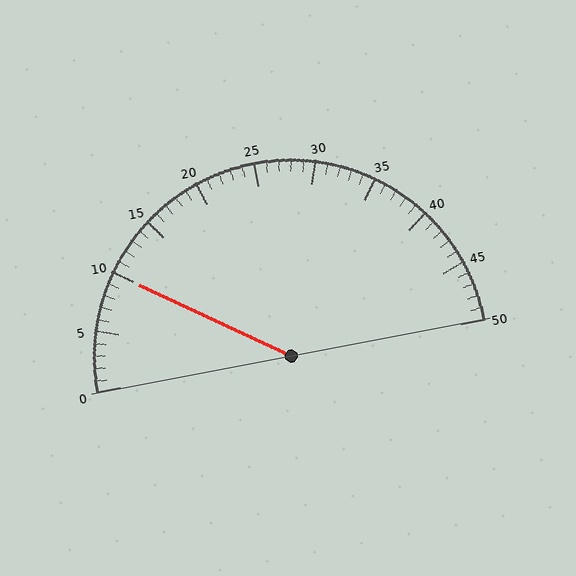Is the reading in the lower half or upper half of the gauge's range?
The reading is in the lower half of the range (0 to 50).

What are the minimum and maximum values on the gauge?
The gauge ranges from 0 to 50.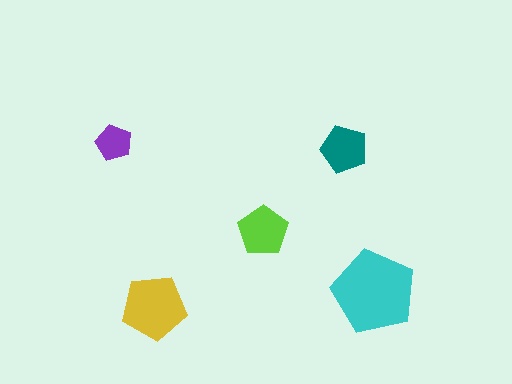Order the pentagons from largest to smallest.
the cyan one, the yellow one, the lime one, the teal one, the purple one.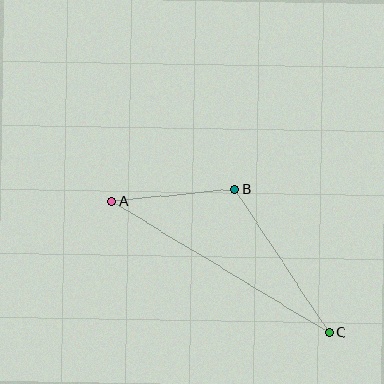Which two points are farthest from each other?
Points A and C are farthest from each other.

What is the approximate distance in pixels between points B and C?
The distance between B and C is approximately 172 pixels.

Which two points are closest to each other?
Points A and B are closest to each other.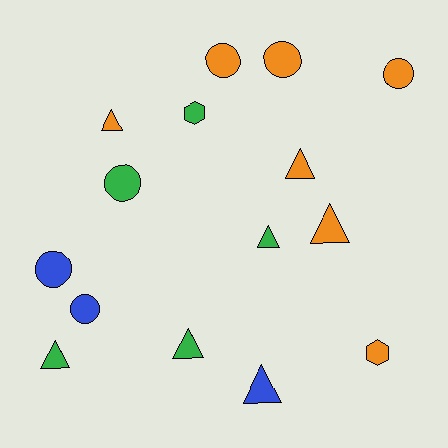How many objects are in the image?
There are 15 objects.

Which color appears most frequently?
Orange, with 7 objects.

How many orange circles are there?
There are 3 orange circles.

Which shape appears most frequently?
Triangle, with 7 objects.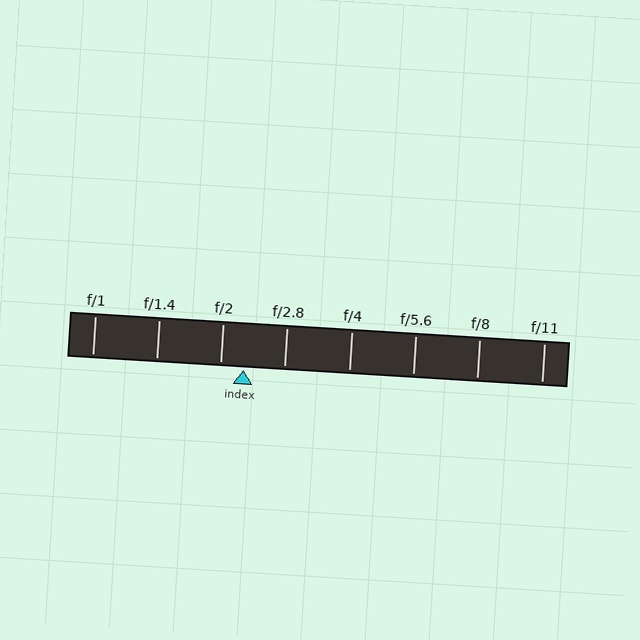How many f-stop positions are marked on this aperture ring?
There are 8 f-stop positions marked.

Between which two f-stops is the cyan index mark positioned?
The index mark is between f/2 and f/2.8.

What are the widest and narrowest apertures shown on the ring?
The widest aperture shown is f/1 and the narrowest is f/11.